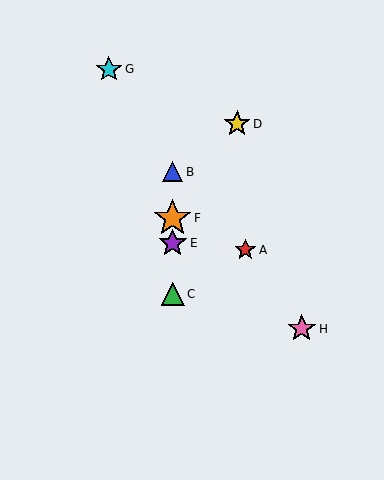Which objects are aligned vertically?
Objects B, C, E, F are aligned vertically.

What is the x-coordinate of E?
Object E is at x≈173.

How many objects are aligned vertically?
4 objects (B, C, E, F) are aligned vertically.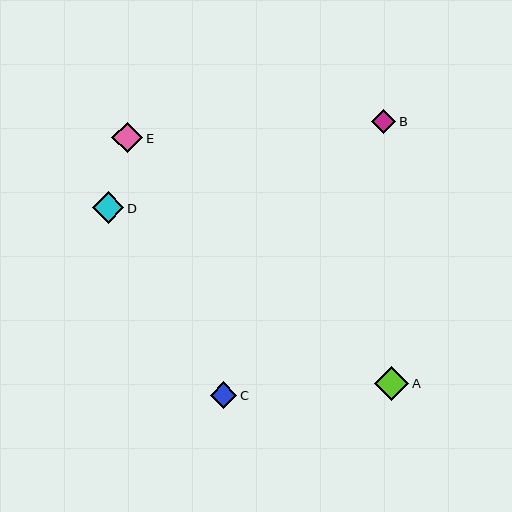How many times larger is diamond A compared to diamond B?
Diamond A is approximately 1.4 times the size of diamond B.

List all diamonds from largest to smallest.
From largest to smallest: A, D, E, C, B.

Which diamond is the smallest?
Diamond B is the smallest with a size of approximately 24 pixels.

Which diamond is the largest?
Diamond A is the largest with a size of approximately 35 pixels.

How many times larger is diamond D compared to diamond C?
Diamond D is approximately 1.2 times the size of diamond C.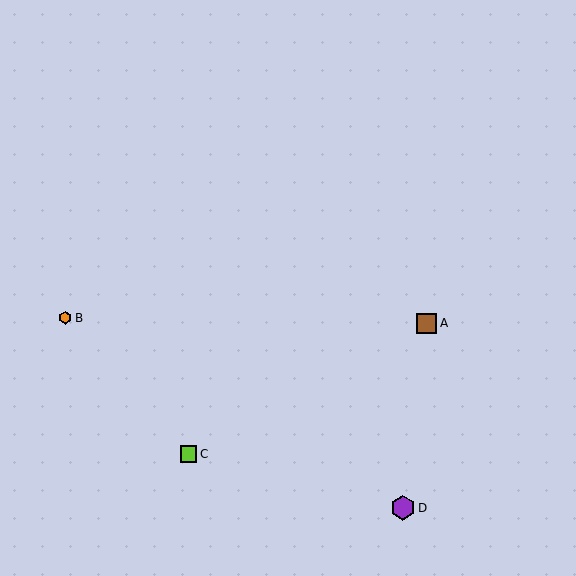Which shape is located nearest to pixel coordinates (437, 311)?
The brown square (labeled A) at (427, 323) is nearest to that location.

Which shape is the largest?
The purple hexagon (labeled D) is the largest.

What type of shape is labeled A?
Shape A is a brown square.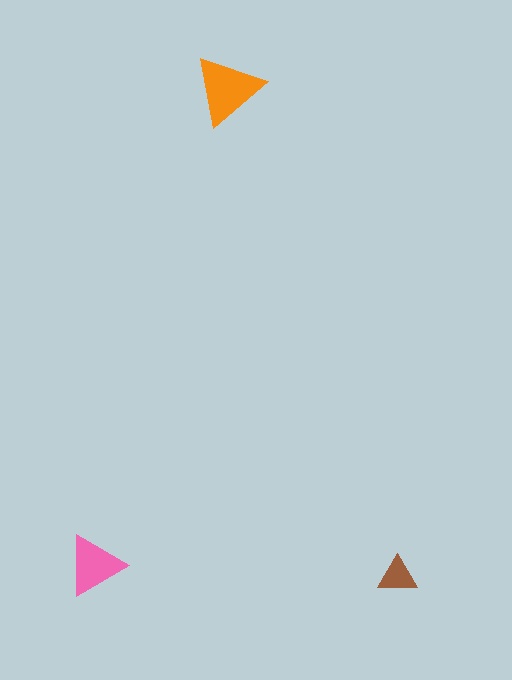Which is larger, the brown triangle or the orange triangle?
The orange one.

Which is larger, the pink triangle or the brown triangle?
The pink one.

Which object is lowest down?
The brown triangle is bottommost.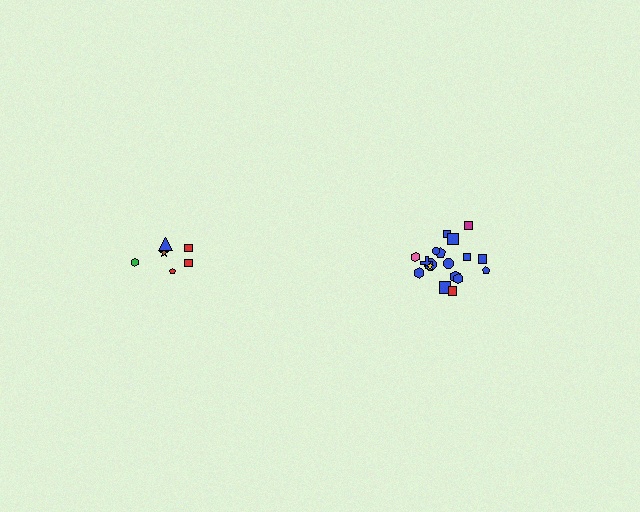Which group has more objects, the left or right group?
The right group.